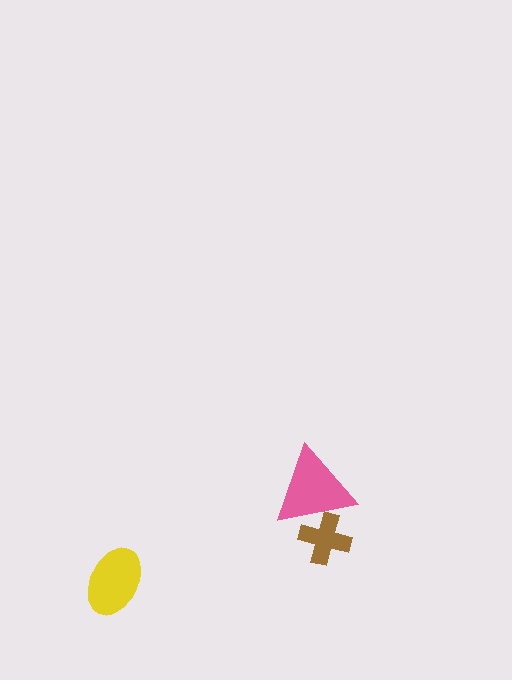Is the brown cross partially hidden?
Yes, it is partially covered by another shape.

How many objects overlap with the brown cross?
1 object overlaps with the brown cross.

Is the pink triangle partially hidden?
No, no other shape covers it.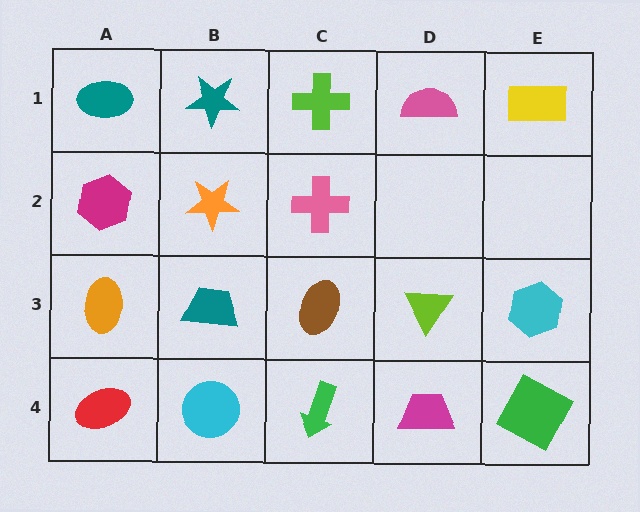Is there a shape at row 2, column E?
No, that cell is empty.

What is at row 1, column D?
A pink semicircle.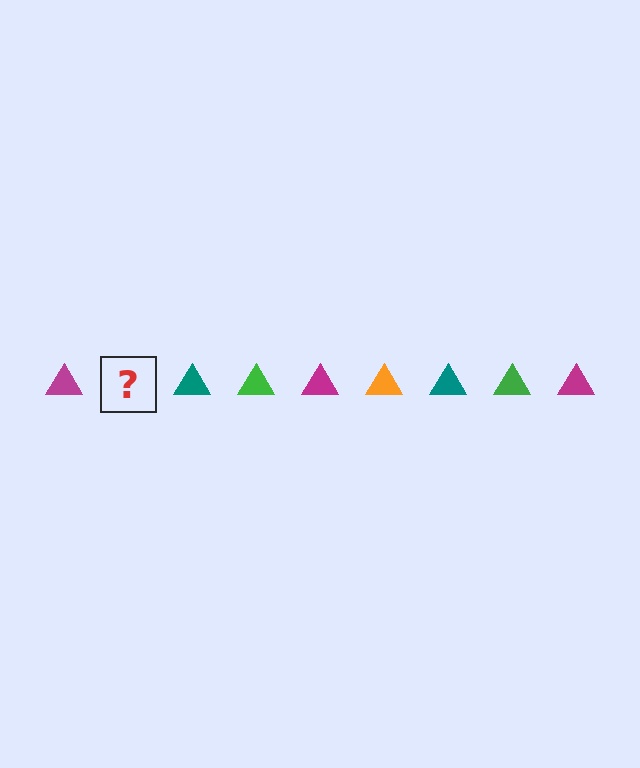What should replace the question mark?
The question mark should be replaced with an orange triangle.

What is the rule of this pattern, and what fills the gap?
The rule is that the pattern cycles through magenta, orange, teal, green triangles. The gap should be filled with an orange triangle.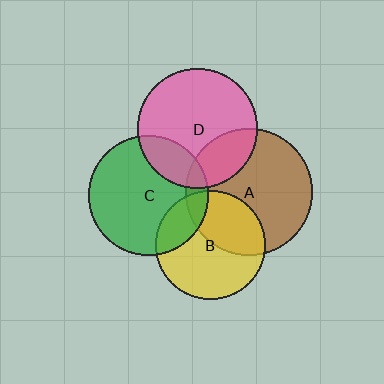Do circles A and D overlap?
Yes.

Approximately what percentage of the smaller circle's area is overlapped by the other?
Approximately 25%.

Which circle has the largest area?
Circle A (brown).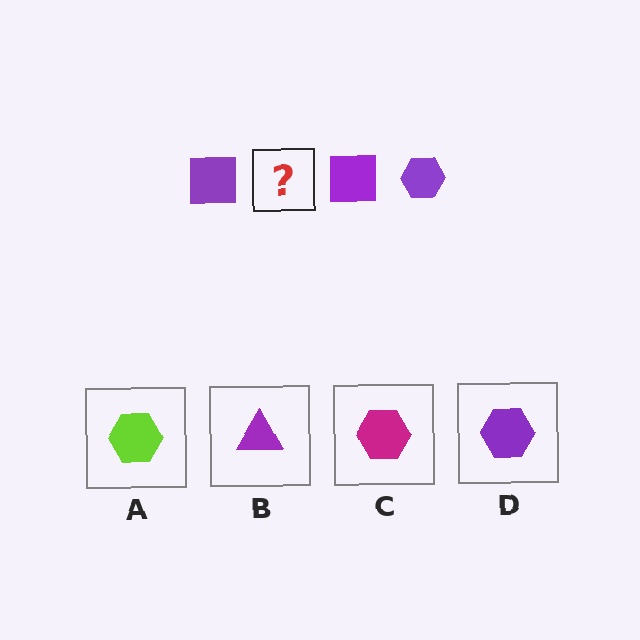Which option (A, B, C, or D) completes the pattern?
D.